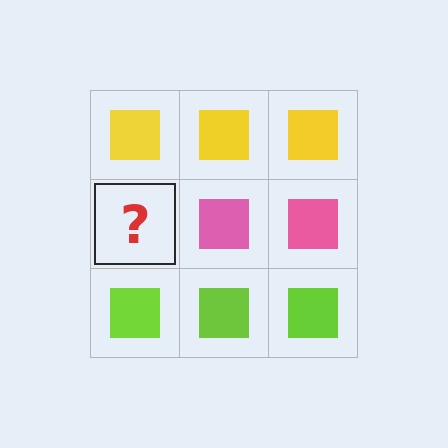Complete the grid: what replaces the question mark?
The question mark should be replaced with a pink square.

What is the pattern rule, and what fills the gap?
The rule is that each row has a consistent color. The gap should be filled with a pink square.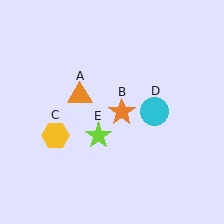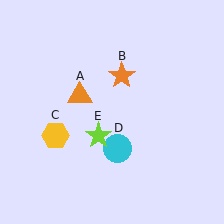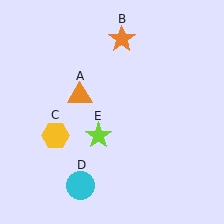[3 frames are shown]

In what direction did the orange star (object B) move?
The orange star (object B) moved up.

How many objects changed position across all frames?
2 objects changed position: orange star (object B), cyan circle (object D).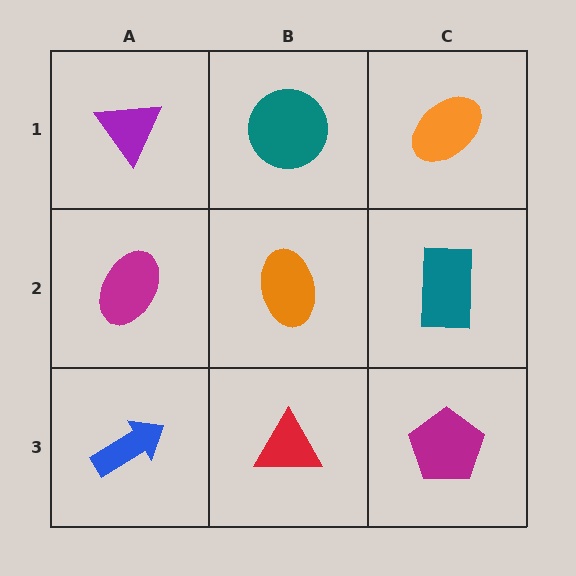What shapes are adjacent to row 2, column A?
A purple triangle (row 1, column A), a blue arrow (row 3, column A), an orange ellipse (row 2, column B).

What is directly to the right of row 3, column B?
A magenta pentagon.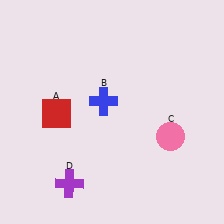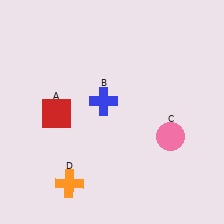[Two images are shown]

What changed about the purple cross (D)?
In Image 1, D is purple. In Image 2, it changed to orange.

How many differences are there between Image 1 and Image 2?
There is 1 difference between the two images.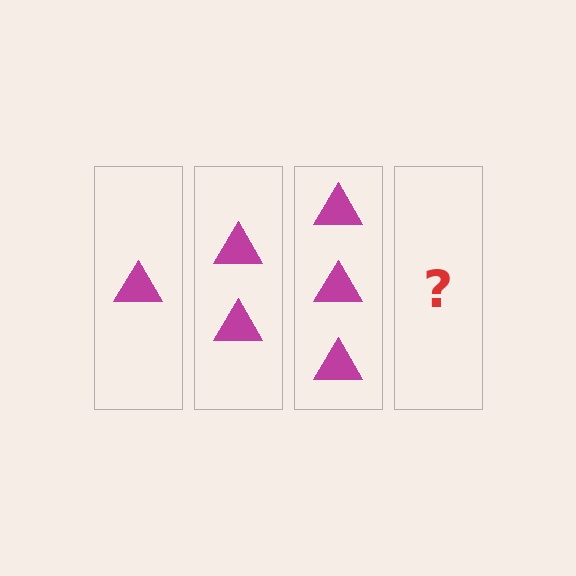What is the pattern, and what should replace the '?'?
The pattern is that each step adds one more triangle. The '?' should be 4 triangles.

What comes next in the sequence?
The next element should be 4 triangles.